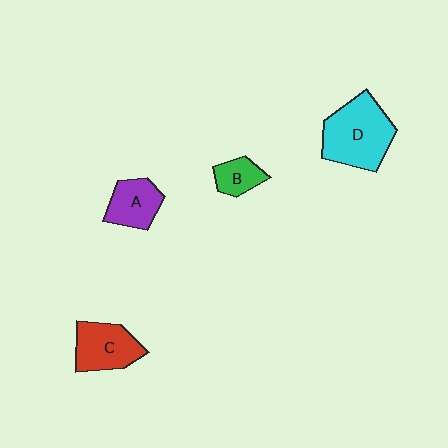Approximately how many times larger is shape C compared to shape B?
Approximately 1.9 times.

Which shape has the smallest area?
Shape B (green).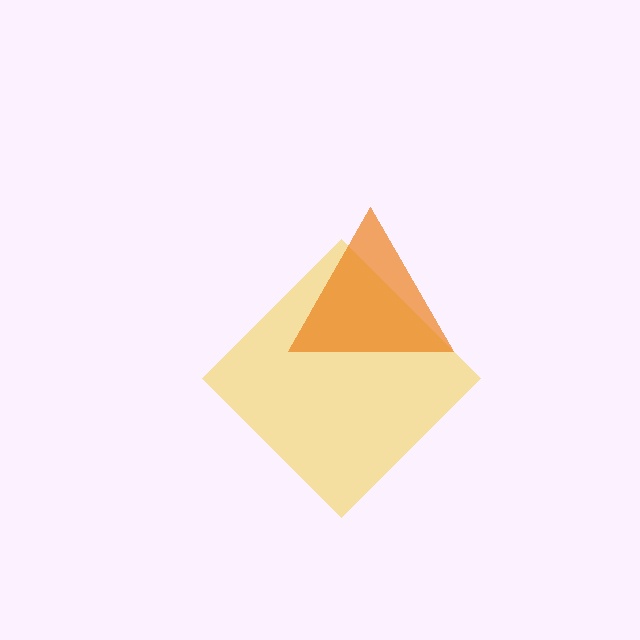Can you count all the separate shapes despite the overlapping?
Yes, there are 2 separate shapes.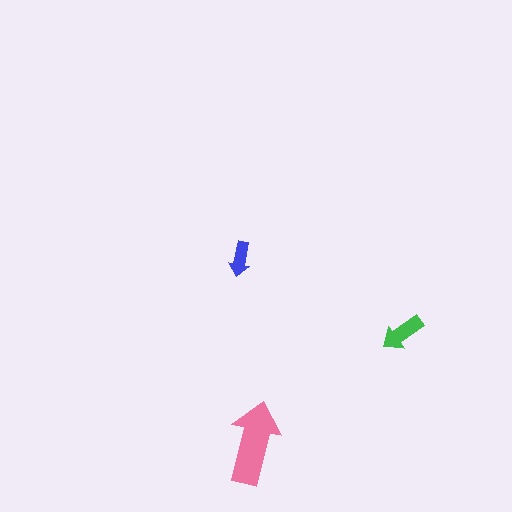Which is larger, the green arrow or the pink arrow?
The pink one.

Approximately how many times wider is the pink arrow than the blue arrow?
About 2.5 times wider.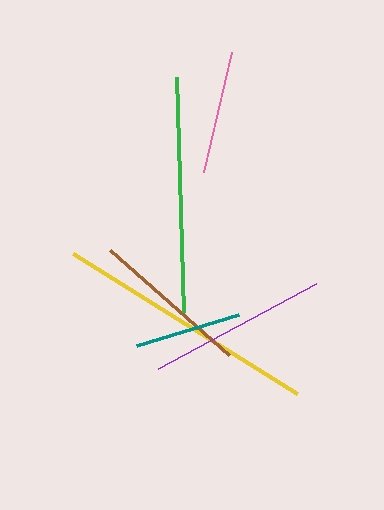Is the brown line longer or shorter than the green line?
The green line is longer than the brown line.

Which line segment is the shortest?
The teal line is the shortest at approximately 106 pixels.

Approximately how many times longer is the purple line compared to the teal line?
The purple line is approximately 1.7 times the length of the teal line.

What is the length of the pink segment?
The pink segment is approximately 123 pixels long.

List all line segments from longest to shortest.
From longest to shortest: yellow, green, purple, brown, pink, teal.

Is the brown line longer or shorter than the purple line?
The purple line is longer than the brown line.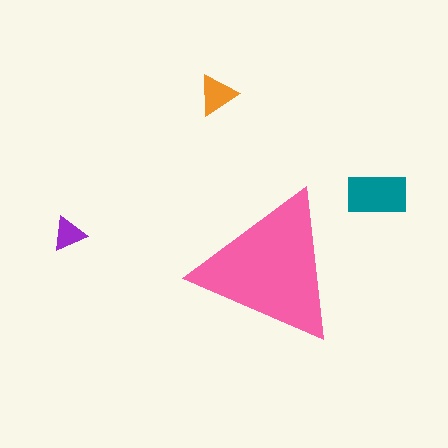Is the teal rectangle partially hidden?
No, the teal rectangle is fully visible.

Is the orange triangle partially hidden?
No, the orange triangle is fully visible.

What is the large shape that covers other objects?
A pink triangle.